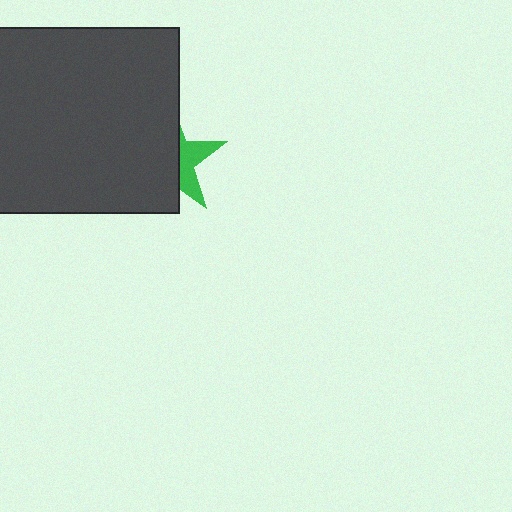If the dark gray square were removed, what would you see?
You would see the complete green star.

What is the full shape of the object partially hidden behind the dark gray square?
The partially hidden object is a green star.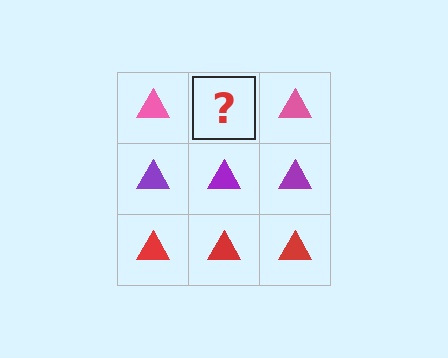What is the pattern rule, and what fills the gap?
The rule is that each row has a consistent color. The gap should be filled with a pink triangle.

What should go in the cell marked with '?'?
The missing cell should contain a pink triangle.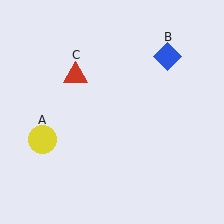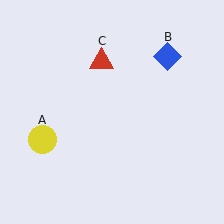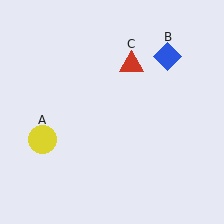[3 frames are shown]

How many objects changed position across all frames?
1 object changed position: red triangle (object C).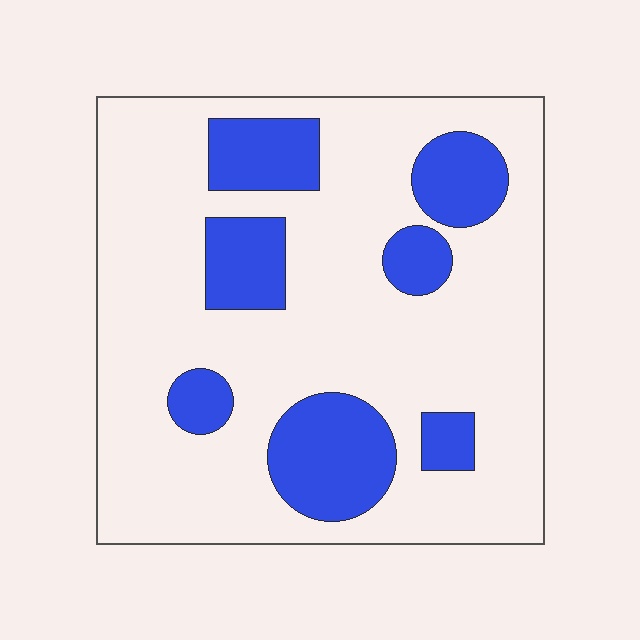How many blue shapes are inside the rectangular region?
7.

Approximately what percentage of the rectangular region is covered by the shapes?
Approximately 25%.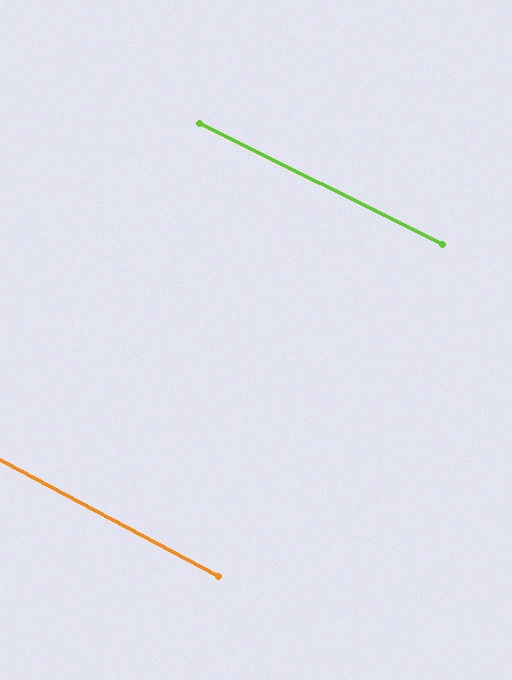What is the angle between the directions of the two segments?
Approximately 1 degree.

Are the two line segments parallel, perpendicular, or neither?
Parallel — their directions differ by only 1.4°.